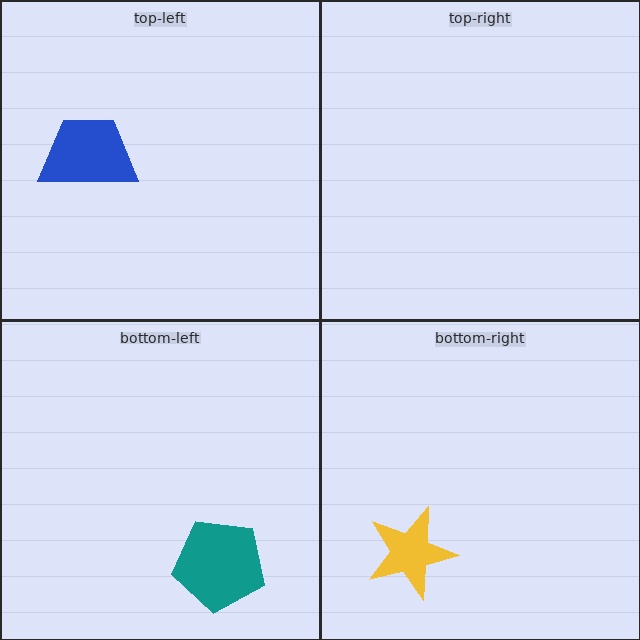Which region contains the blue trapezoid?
The top-left region.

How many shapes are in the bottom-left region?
1.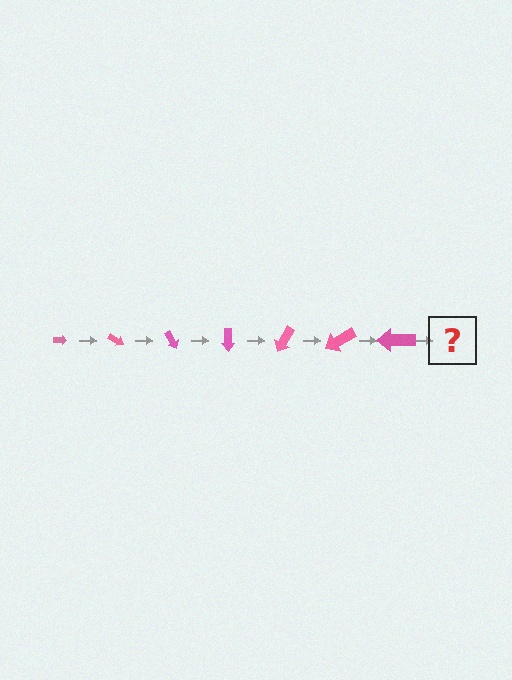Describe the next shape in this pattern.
It should be an arrow, larger than the previous one and rotated 210 degrees from the start.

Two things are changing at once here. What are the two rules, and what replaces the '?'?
The two rules are that the arrow grows larger each step and it rotates 30 degrees each step. The '?' should be an arrow, larger than the previous one and rotated 210 degrees from the start.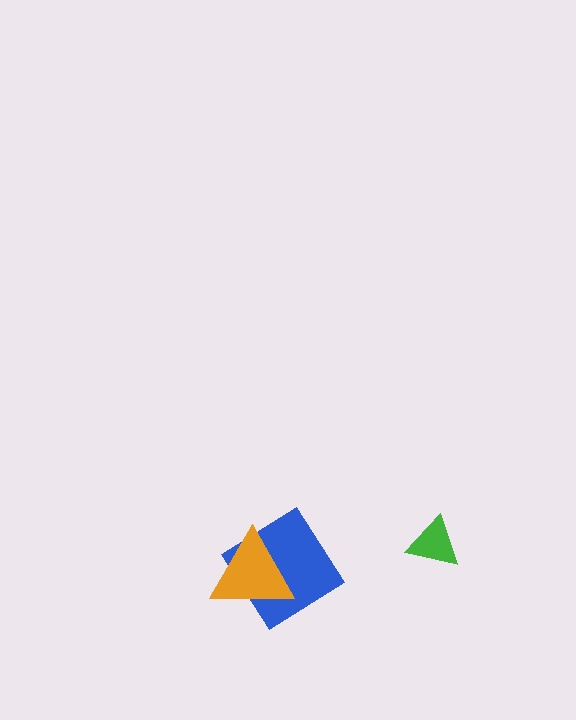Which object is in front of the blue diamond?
The orange triangle is in front of the blue diamond.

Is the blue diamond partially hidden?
Yes, it is partially covered by another shape.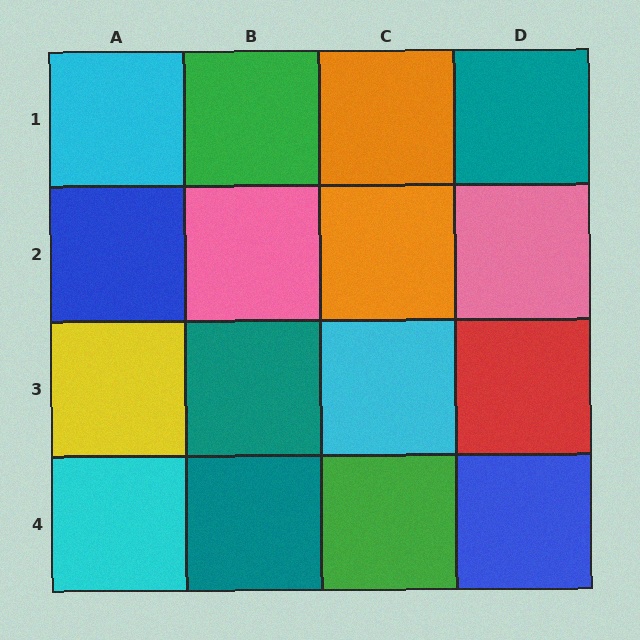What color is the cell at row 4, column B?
Teal.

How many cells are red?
1 cell is red.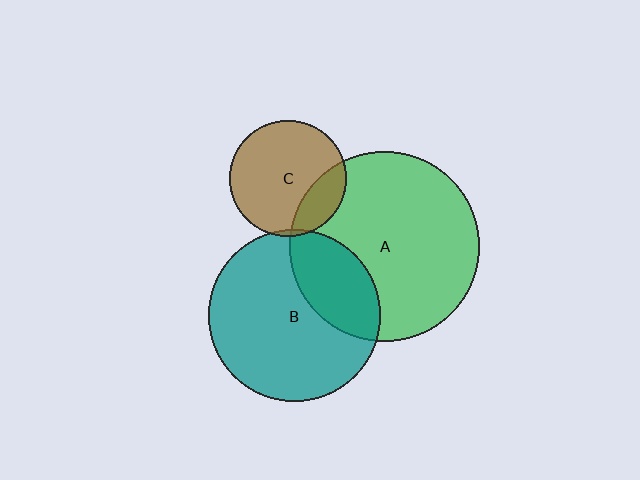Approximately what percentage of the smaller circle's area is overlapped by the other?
Approximately 30%.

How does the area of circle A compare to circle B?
Approximately 1.2 times.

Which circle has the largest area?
Circle A (green).